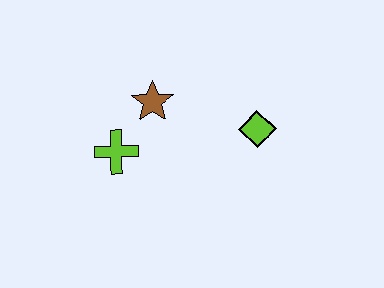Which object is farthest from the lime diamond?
The lime cross is farthest from the lime diamond.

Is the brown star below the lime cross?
No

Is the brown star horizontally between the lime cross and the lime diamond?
Yes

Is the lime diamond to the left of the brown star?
No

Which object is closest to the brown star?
The lime cross is closest to the brown star.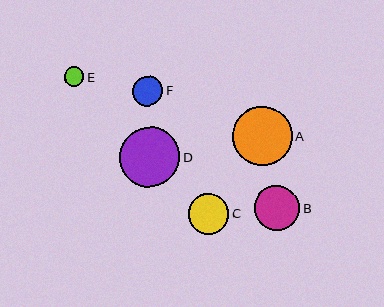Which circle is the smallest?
Circle E is the smallest with a size of approximately 19 pixels.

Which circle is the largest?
Circle D is the largest with a size of approximately 60 pixels.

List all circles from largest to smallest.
From largest to smallest: D, A, B, C, F, E.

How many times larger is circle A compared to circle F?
Circle A is approximately 2.0 times the size of circle F.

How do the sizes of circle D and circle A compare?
Circle D and circle A are approximately the same size.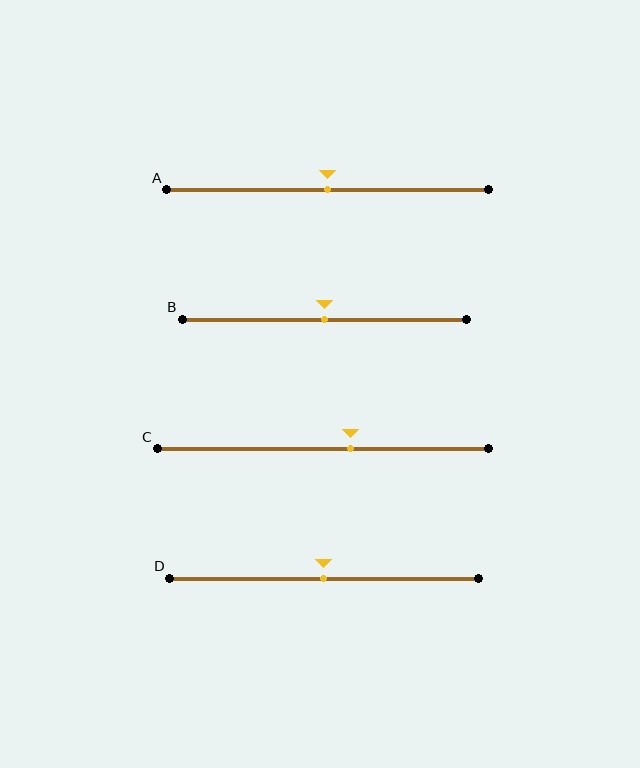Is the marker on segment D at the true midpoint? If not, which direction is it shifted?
Yes, the marker on segment D is at the true midpoint.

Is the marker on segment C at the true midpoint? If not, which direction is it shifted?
No, the marker on segment C is shifted to the right by about 8% of the segment length.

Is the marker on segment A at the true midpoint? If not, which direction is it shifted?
Yes, the marker on segment A is at the true midpoint.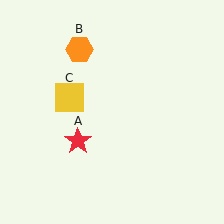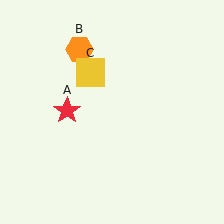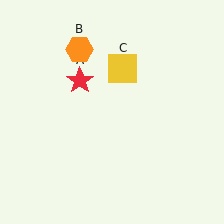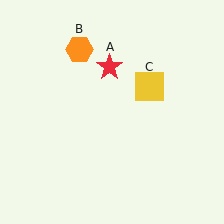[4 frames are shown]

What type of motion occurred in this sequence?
The red star (object A), yellow square (object C) rotated clockwise around the center of the scene.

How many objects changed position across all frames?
2 objects changed position: red star (object A), yellow square (object C).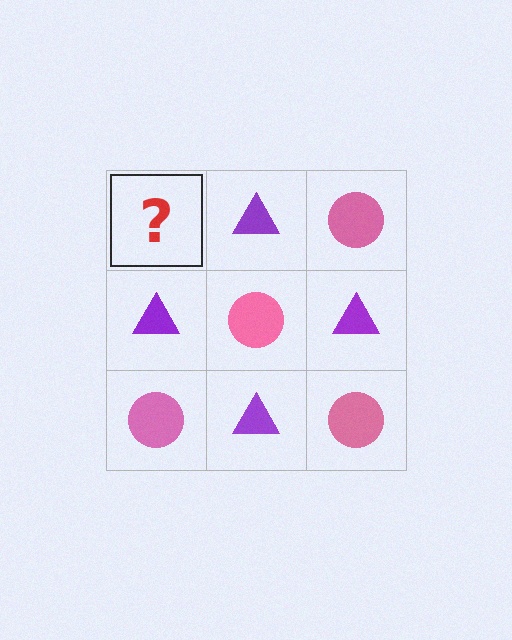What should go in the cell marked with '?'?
The missing cell should contain a pink circle.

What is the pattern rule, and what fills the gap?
The rule is that it alternates pink circle and purple triangle in a checkerboard pattern. The gap should be filled with a pink circle.